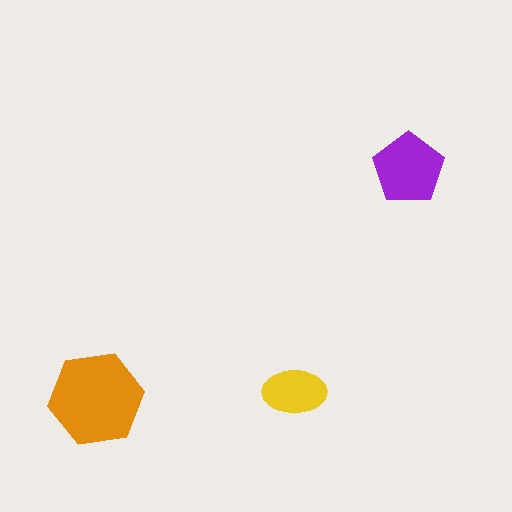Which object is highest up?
The purple pentagon is topmost.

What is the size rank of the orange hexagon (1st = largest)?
1st.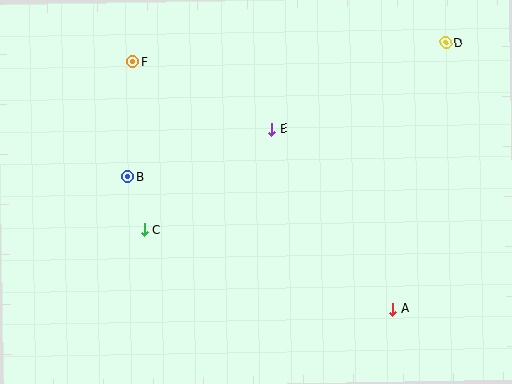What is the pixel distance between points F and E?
The distance between F and E is 154 pixels.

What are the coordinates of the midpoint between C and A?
The midpoint between C and A is at (268, 269).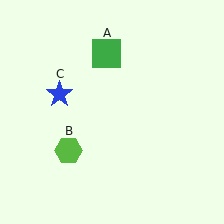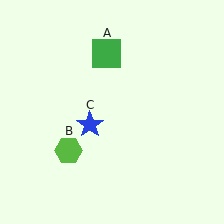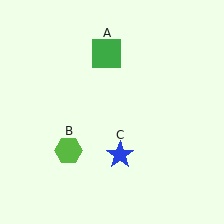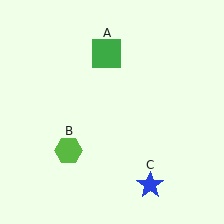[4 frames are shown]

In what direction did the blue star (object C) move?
The blue star (object C) moved down and to the right.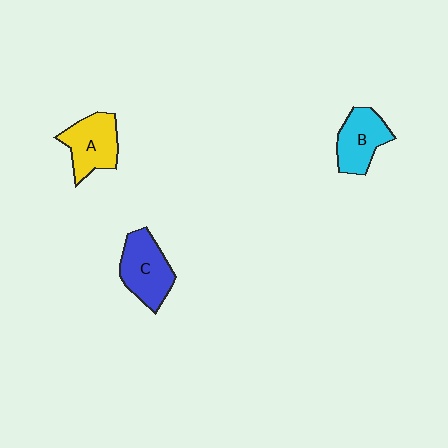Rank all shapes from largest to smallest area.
From largest to smallest: C (blue), A (yellow), B (cyan).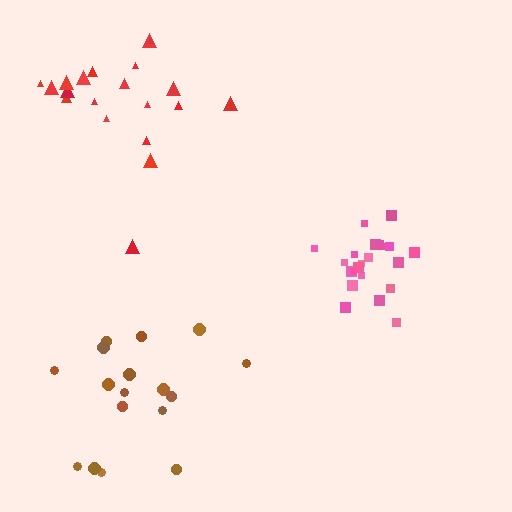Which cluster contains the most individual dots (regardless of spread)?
Pink (22).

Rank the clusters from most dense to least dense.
pink, brown, red.